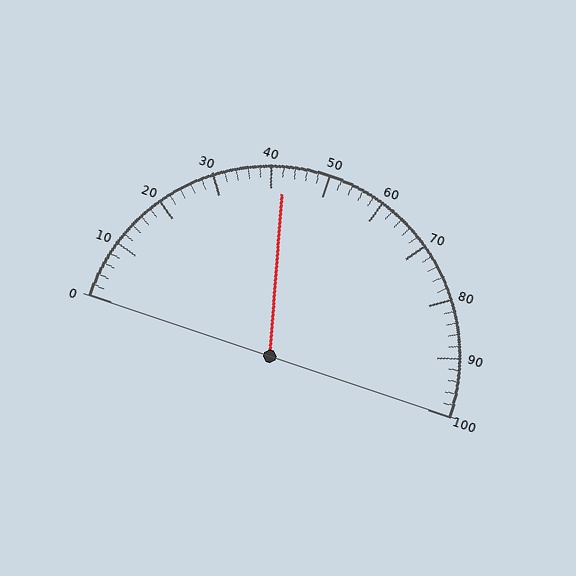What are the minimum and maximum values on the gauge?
The gauge ranges from 0 to 100.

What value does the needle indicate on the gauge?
The needle indicates approximately 42.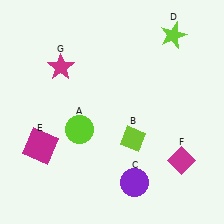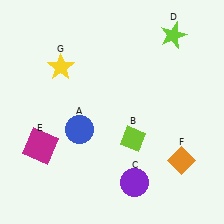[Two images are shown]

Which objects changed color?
A changed from lime to blue. F changed from magenta to orange. G changed from magenta to yellow.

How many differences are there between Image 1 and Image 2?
There are 3 differences between the two images.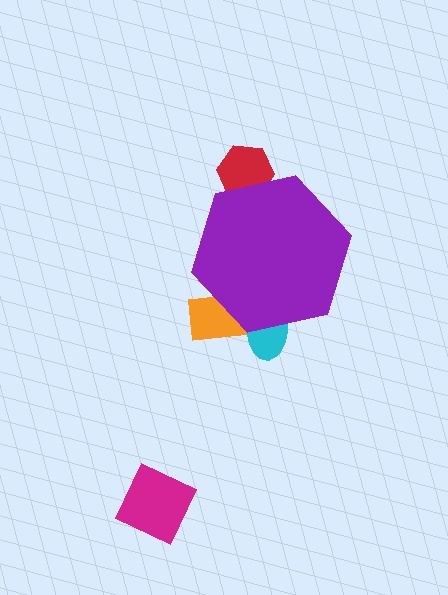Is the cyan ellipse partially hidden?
Yes, the cyan ellipse is partially hidden behind the purple hexagon.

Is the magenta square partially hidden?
No, the magenta square is fully visible.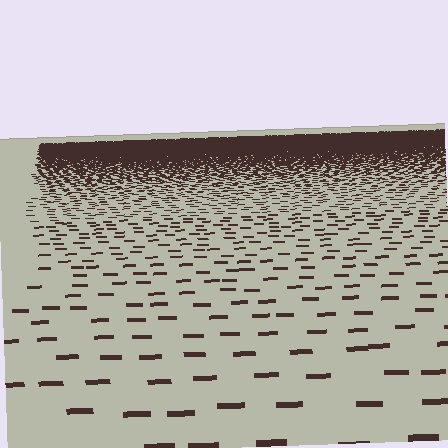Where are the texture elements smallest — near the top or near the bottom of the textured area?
Near the top.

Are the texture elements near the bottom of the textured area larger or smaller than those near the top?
Larger. Near the bottom, elements are closer to the viewer and appear at a bigger on-screen size.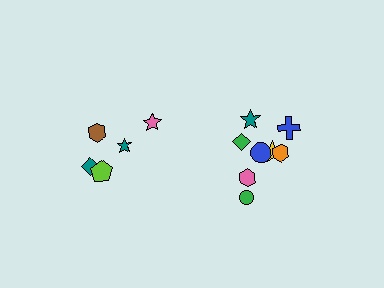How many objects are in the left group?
There are 5 objects.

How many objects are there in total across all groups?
There are 13 objects.